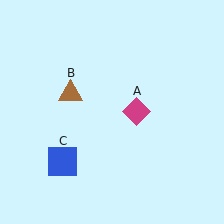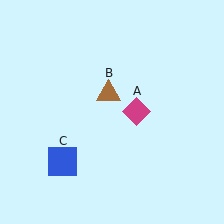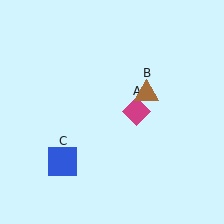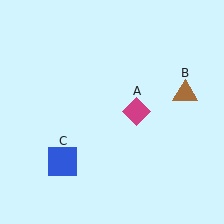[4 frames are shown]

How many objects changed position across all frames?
1 object changed position: brown triangle (object B).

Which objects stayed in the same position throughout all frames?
Magenta diamond (object A) and blue square (object C) remained stationary.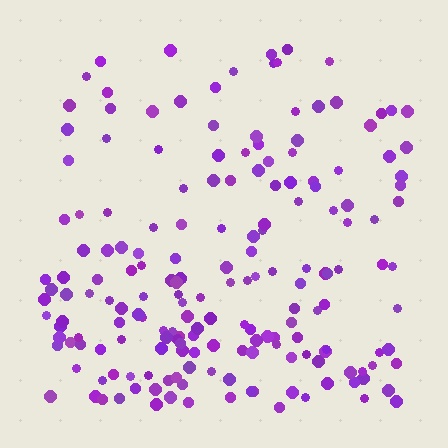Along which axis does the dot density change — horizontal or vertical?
Vertical.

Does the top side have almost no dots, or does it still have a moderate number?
Still a moderate number, just noticeably fewer than the bottom.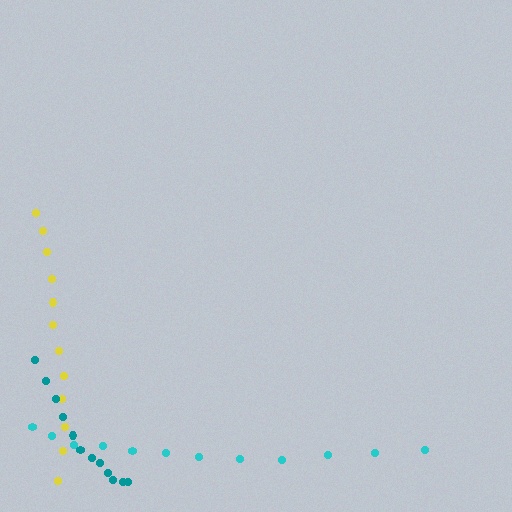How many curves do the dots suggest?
There are 3 distinct paths.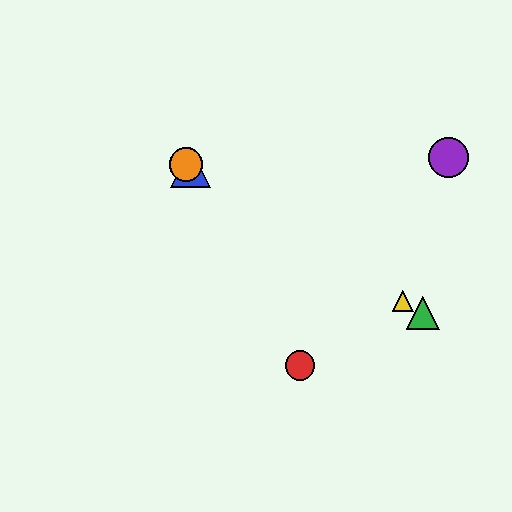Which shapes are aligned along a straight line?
The blue triangle, the green triangle, the yellow triangle, the orange circle are aligned along a straight line.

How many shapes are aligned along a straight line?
4 shapes (the blue triangle, the green triangle, the yellow triangle, the orange circle) are aligned along a straight line.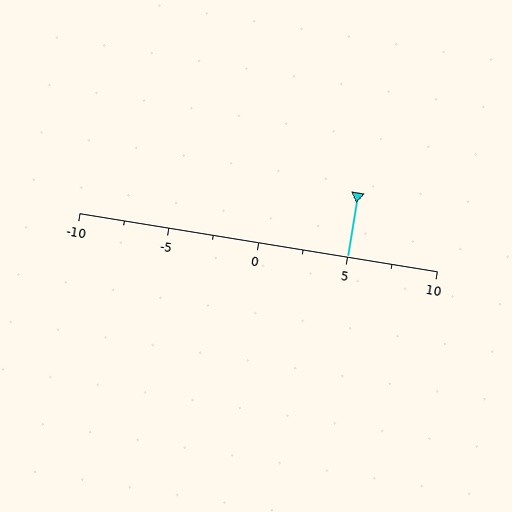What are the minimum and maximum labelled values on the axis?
The axis runs from -10 to 10.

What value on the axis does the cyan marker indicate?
The marker indicates approximately 5.